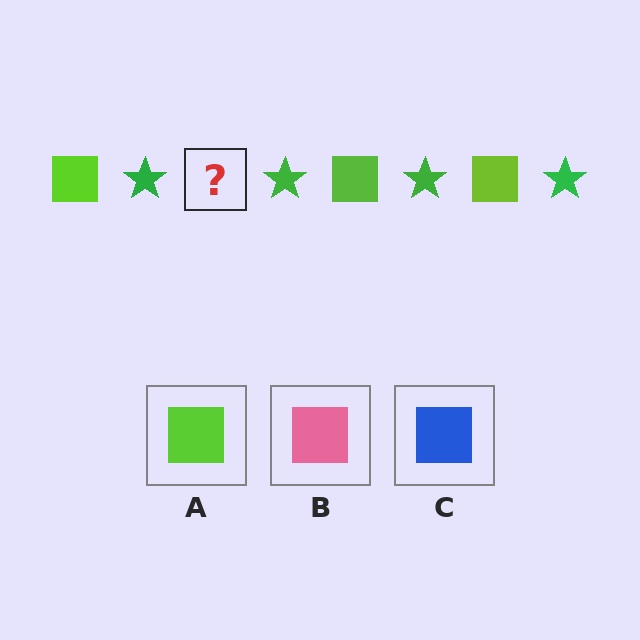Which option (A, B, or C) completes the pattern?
A.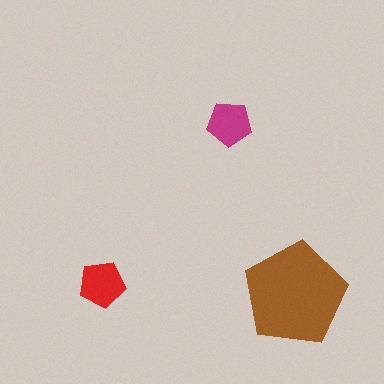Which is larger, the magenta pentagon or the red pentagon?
The red one.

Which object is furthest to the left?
The red pentagon is leftmost.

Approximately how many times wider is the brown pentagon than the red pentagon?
About 2 times wider.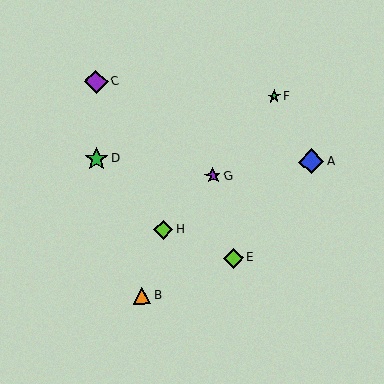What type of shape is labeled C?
Shape C is a purple diamond.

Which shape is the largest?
The blue diamond (labeled A) is the largest.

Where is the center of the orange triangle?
The center of the orange triangle is at (142, 295).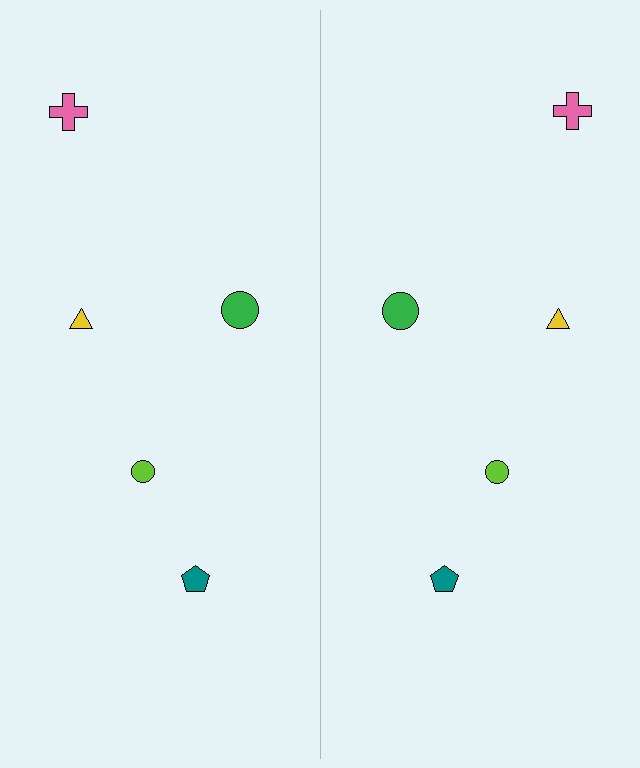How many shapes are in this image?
There are 10 shapes in this image.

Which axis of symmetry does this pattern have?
The pattern has a vertical axis of symmetry running through the center of the image.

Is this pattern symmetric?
Yes, this pattern has bilateral (reflection) symmetry.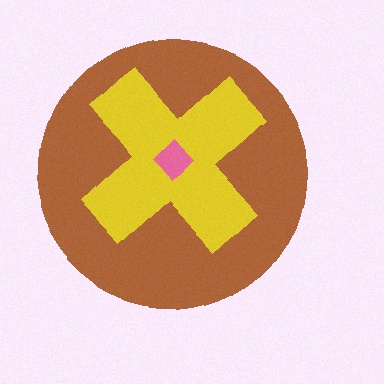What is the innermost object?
The pink diamond.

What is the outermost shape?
The brown circle.